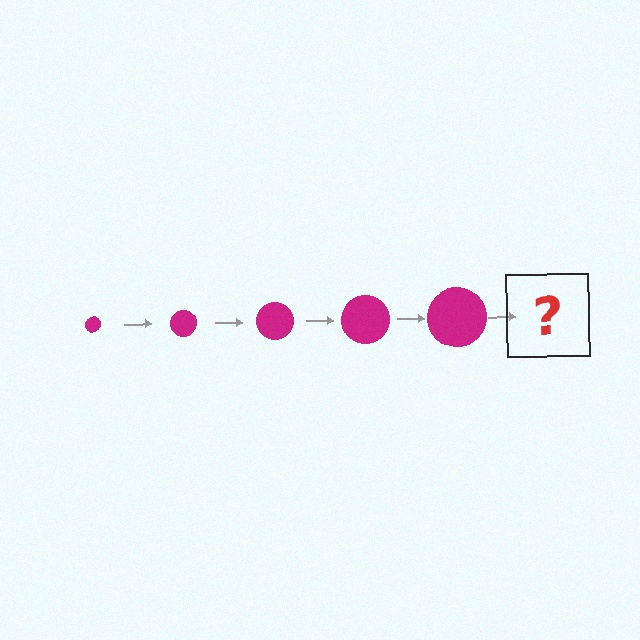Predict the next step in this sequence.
The next step is a magenta circle, larger than the previous one.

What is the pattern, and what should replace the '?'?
The pattern is that the circle gets progressively larger each step. The '?' should be a magenta circle, larger than the previous one.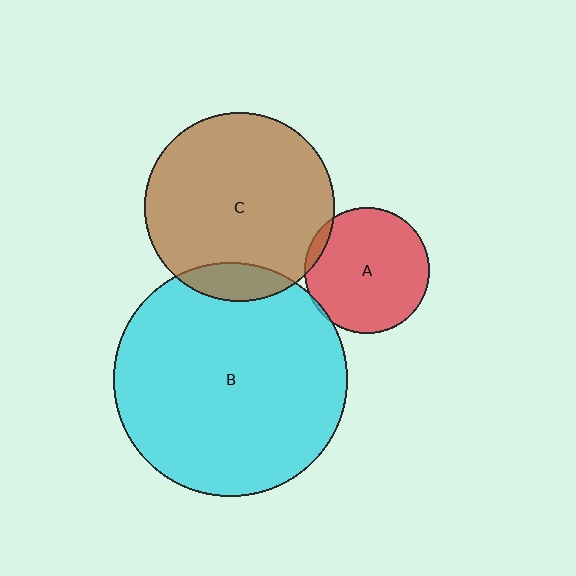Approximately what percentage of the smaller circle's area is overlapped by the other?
Approximately 5%.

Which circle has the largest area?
Circle B (cyan).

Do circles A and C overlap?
Yes.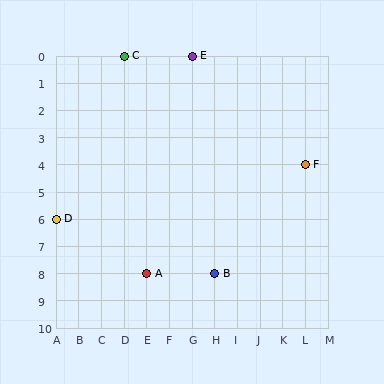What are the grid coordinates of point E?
Point E is at grid coordinates (G, 0).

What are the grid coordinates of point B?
Point B is at grid coordinates (H, 8).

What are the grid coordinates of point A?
Point A is at grid coordinates (E, 8).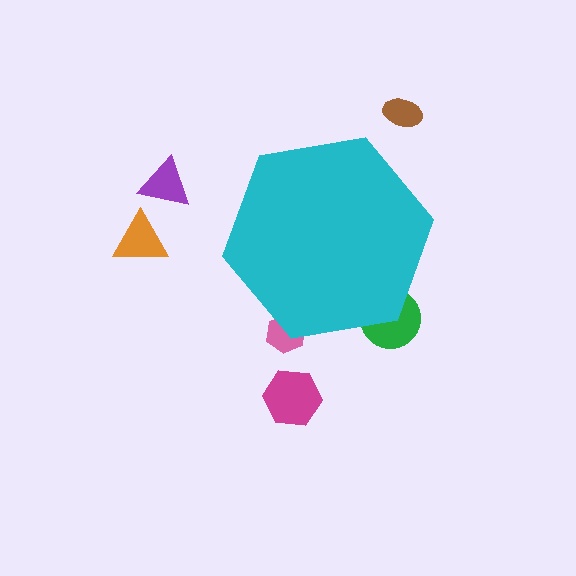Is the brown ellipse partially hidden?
No, the brown ellipse is fully visible.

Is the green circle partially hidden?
Yes, the green circle is partially hidden behind the cyan hexagon.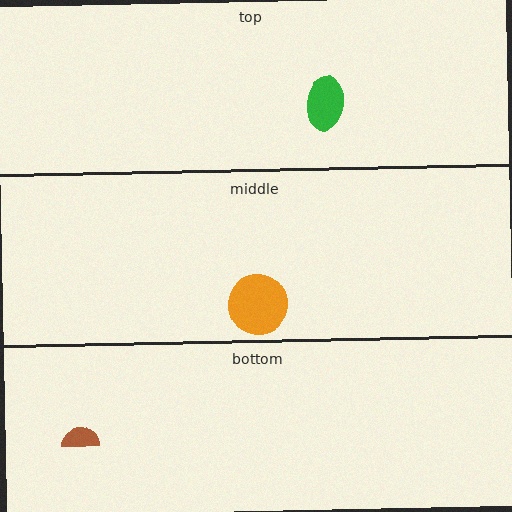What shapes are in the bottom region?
The brown semicircle.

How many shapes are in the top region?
1.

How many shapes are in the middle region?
1.